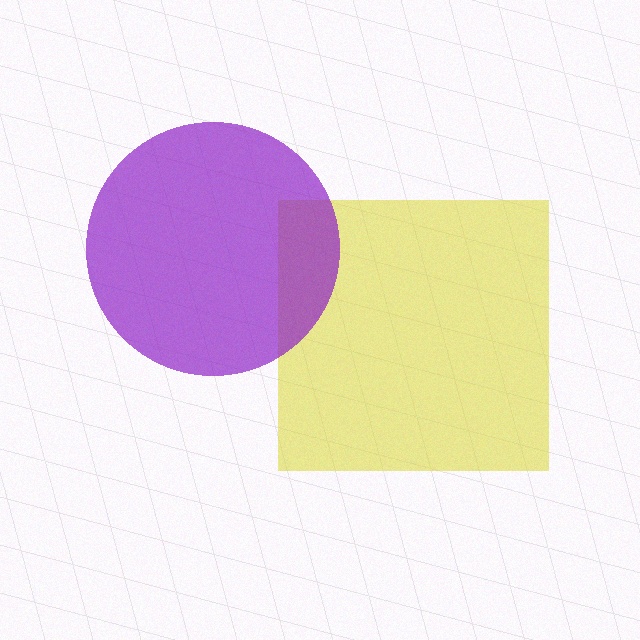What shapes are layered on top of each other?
The layered shapes are: a yellow square, a purple circle.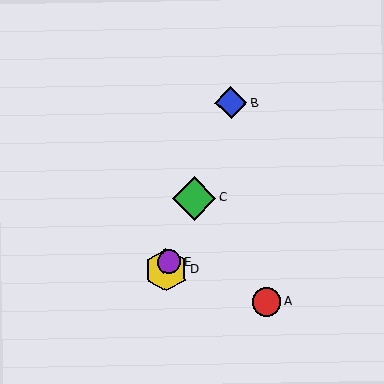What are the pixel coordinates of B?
Object B is at (231, 103).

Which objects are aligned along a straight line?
Objects B, C, D, E are aligned along a straight line.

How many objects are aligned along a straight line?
4 objects (B, C, D, E) are aligned along a straight line.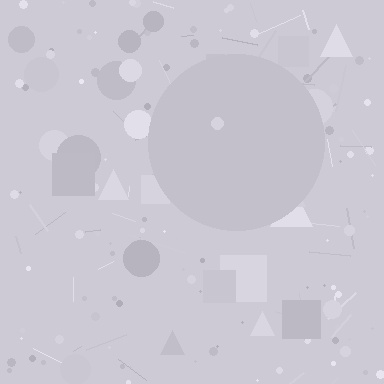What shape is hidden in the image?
A circle is hidden in the image.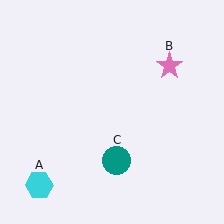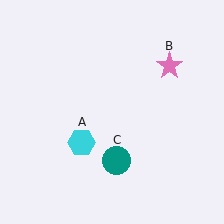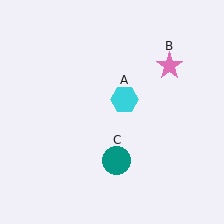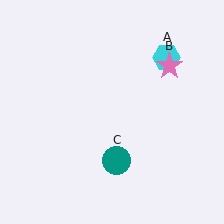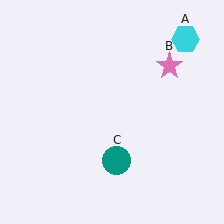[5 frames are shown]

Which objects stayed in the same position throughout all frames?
Pink star (object B) and teal circle (object C) remained stationary.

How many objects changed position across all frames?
1 object changed position: cyan hexagon (object A).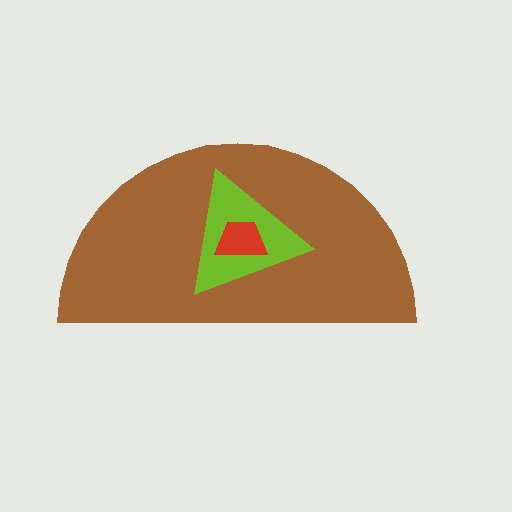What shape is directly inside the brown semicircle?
The lime triangle.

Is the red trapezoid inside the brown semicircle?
Yes.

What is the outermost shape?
The brown semicircle.